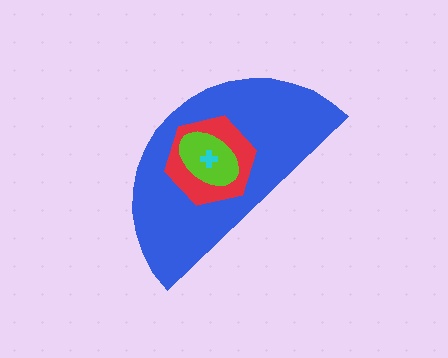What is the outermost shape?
The blue semicircle.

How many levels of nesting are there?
4.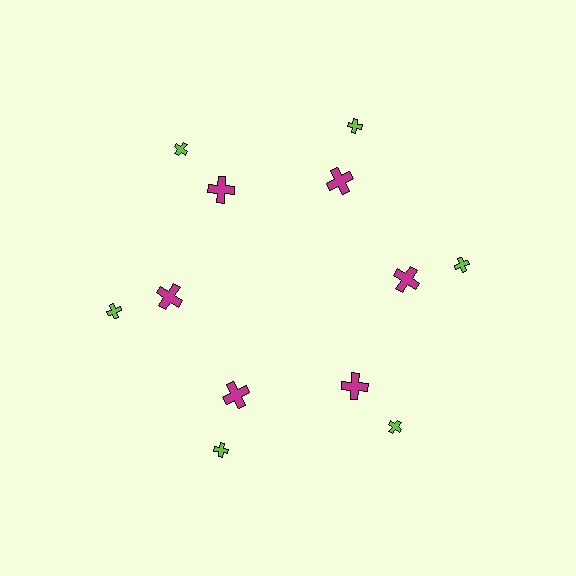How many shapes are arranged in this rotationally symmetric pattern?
There are 12 shapes, arranged in 6 groups of 2.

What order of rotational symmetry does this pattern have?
This pattern has 6-fold rotational symmetry.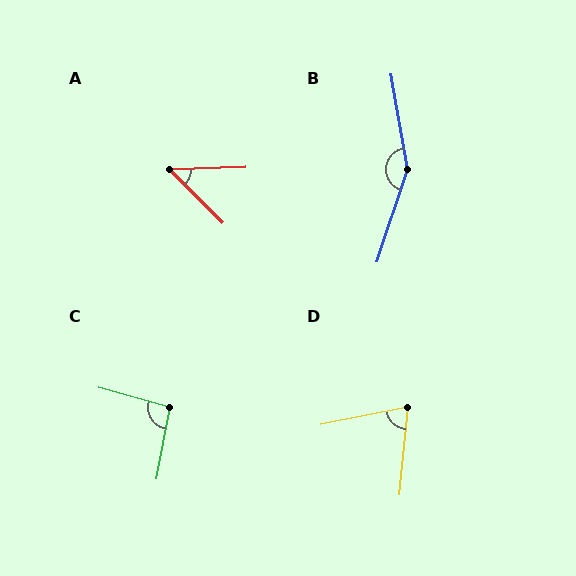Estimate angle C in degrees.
Approximately 95 degrees.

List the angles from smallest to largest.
A (47°), D (73°), C (95°), B (152°).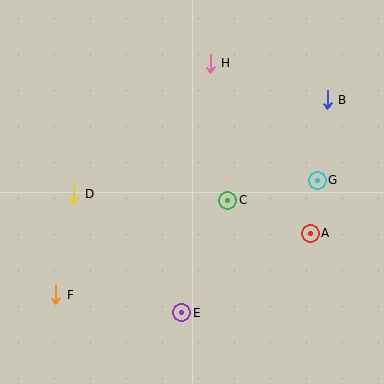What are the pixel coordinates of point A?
Point A is at (310, 233).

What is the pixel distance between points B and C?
The distance between B and C is 141 pixels.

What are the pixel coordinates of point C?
Point C is at (228, 200).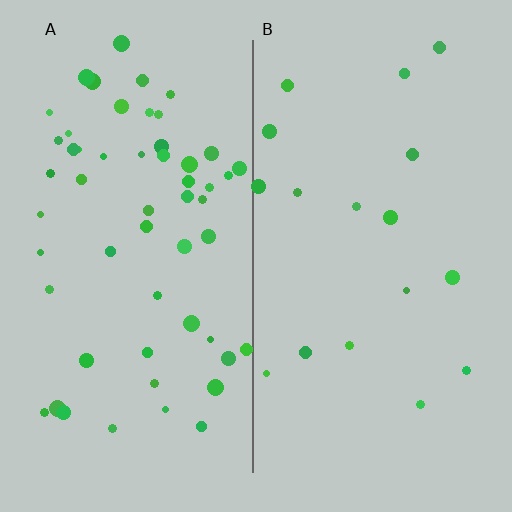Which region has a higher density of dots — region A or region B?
A (the left).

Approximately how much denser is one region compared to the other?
Approximately 3.2× — region A over region B.